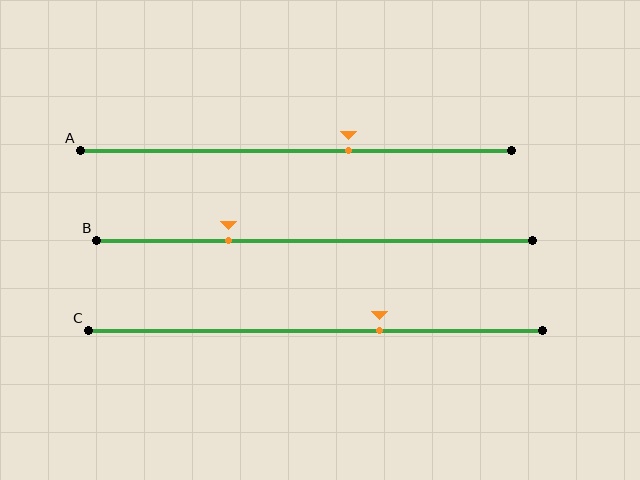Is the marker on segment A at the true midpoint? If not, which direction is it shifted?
No, the marker on segment A is shifted to the right by about 12% of the segment length.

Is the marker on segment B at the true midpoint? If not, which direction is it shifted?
No, the marker on segment B is shifted to the left by about 20% of the segment length.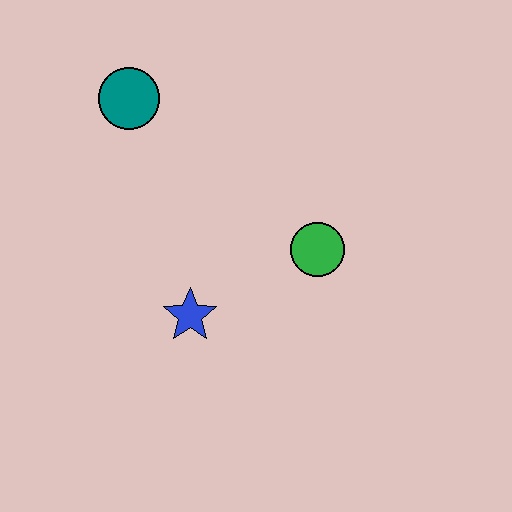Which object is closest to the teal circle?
The blue star is closest to the teal circle.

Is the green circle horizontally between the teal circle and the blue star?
No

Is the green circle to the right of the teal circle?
Yes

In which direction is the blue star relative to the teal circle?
The blue star is below the teal circle.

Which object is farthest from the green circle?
The teal circle is farthest from the green circle.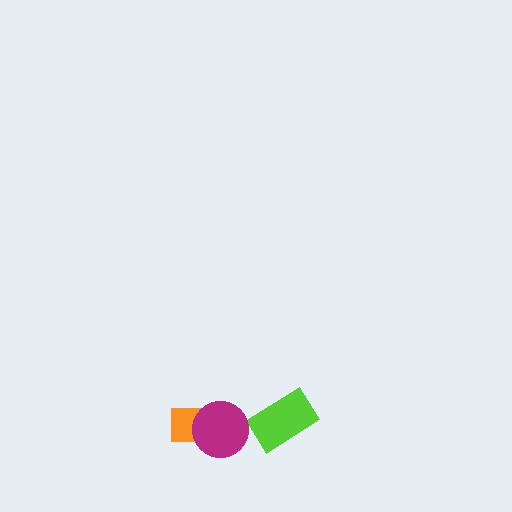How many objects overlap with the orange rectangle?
1 object overlaps with the orange rectangle.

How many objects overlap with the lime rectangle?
0 objects overlap with the lime rectangle.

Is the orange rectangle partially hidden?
Yes, it is partially covered by another shape.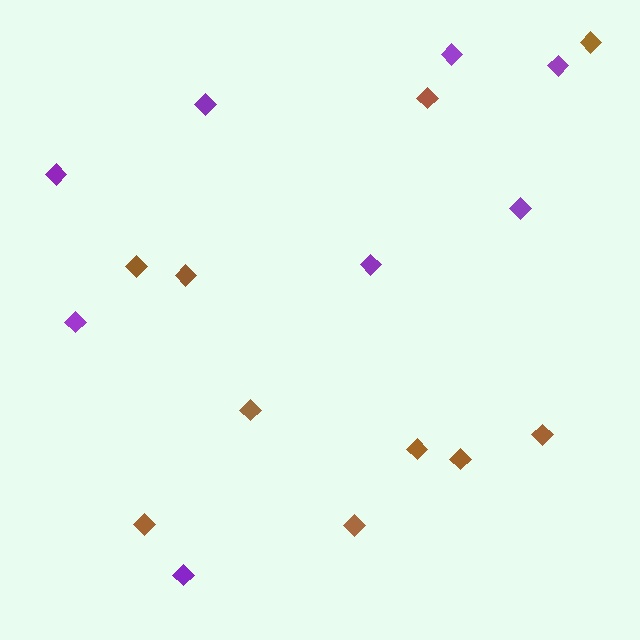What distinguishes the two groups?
There are 2 groups: one group of brown diamonds (10) and one group of purple diamonds (8).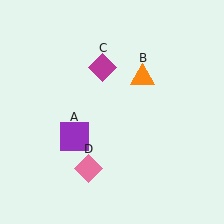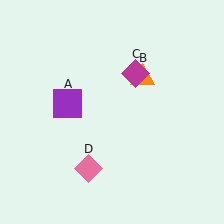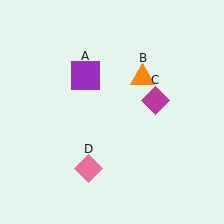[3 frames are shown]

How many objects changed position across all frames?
2 objects changed position: purple square (object A), magenta diamond (object C).